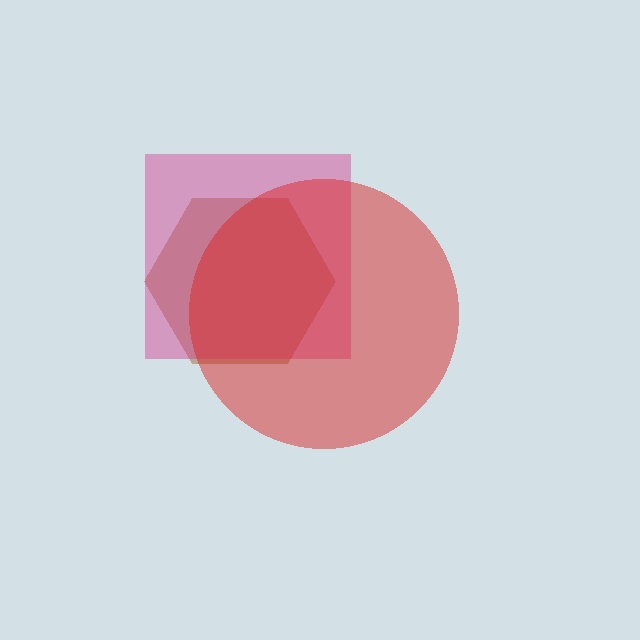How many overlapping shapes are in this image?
There are 3 overlapping shapes in the image.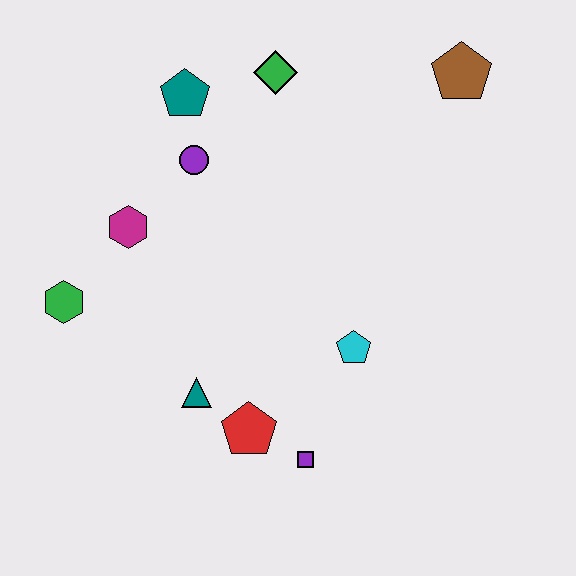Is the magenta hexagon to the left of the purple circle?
Yes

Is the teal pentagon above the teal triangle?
Yes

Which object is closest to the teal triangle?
The red pentagon is closest to the teal triangle.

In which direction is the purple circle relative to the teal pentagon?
The purple circle is below the teal pentagon.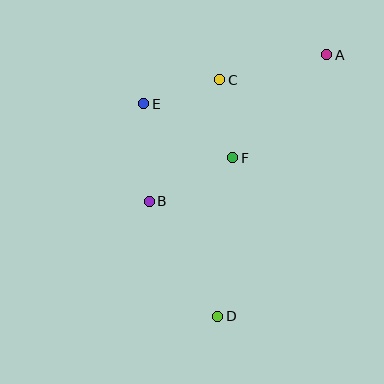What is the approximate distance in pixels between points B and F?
The distance between B and F is approximately 94 pixels.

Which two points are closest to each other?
Points C and F are closest to each other.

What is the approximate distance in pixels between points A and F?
The distance between A and F is approximately 139 pixels.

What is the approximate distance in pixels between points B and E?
The distance between B and E is approximately 98 pixels.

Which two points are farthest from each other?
Points A and D are farthest from each other.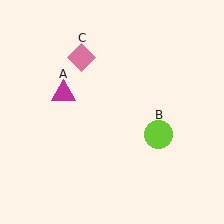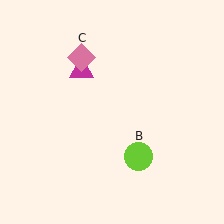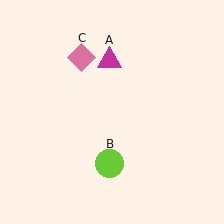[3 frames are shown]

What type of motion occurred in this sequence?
The magenta triangle (object A), lime circle (object B) rotated clockwise around the center of the scene.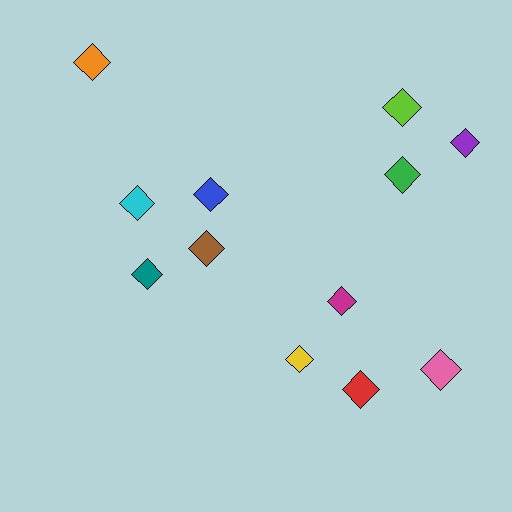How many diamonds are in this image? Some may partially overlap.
There are 12 diamonds.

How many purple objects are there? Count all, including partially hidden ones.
There is 1 purple object.